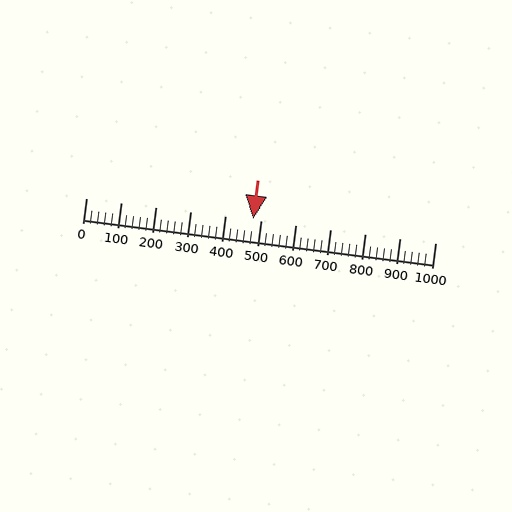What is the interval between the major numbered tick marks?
The major tick marks are spaced 100 units apart.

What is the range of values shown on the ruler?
The ruler shows values from 0 to 1000.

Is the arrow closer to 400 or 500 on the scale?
The arrow is closer to 500.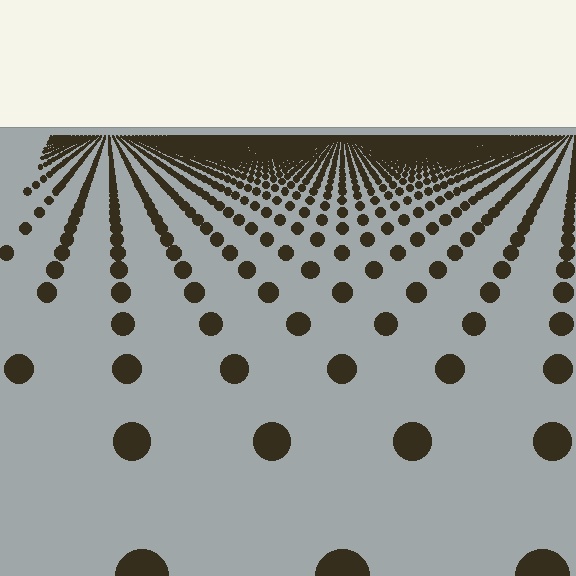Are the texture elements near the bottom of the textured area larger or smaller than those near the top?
Larger. Near the bottom, elements are closer to the viewer and appear at a bigger on-screen size.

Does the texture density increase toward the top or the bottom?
Density increases toward the top.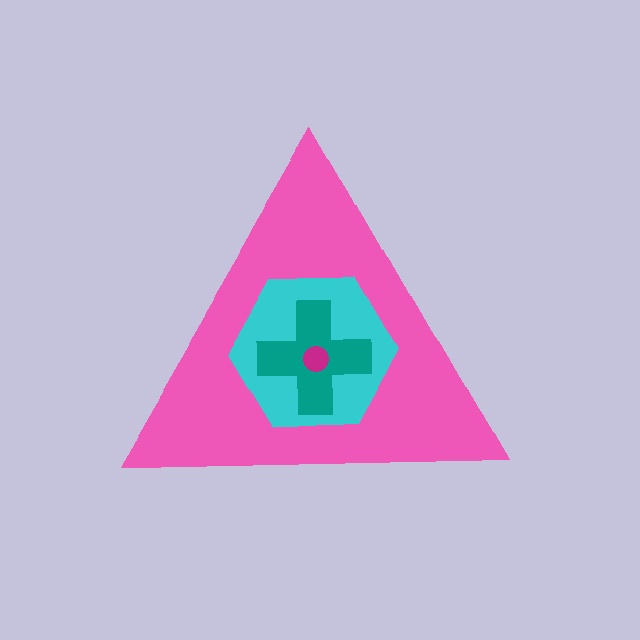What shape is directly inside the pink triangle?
The cyan hexagon.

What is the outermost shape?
The pink triangle.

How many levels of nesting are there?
4.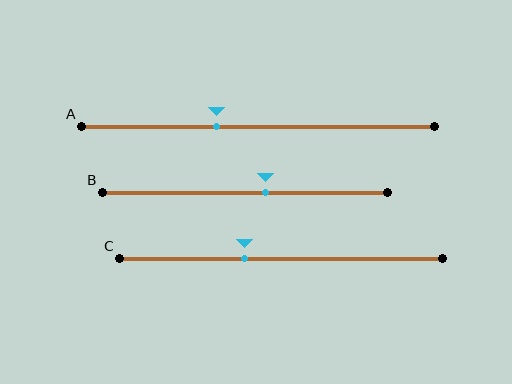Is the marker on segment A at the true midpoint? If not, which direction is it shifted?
No, the marker on segment A is shifted to the left by about 12% of the segment length.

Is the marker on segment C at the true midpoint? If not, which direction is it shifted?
No, the marker on segment C is shifted to the left by about 11% of the segment length.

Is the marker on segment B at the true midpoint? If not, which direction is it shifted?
No, the marker on segment B is shifted to the right by about 7% of the segment length.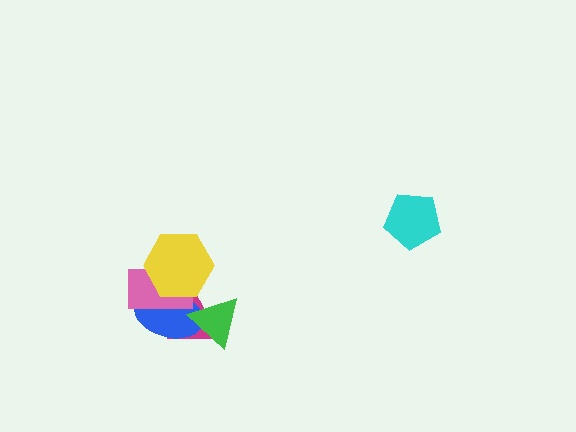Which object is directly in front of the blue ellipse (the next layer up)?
The green triangle is directly in front of the blue ellipse.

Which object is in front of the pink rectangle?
The yellow hexagon is in front of the pink rectangle.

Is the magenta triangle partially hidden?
Yes, it is partially covered by another shape.